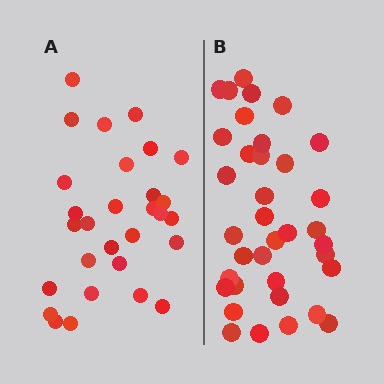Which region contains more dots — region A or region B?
Region B (the right region) has more dots.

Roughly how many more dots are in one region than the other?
Region B has roughly 8 or so more dots than region A.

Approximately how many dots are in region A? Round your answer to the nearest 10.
About 30 dots. (The exact count is 29, which rounds to 30.)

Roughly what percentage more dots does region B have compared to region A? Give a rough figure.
About 25% more.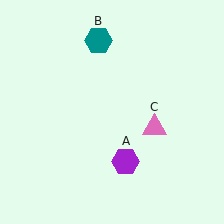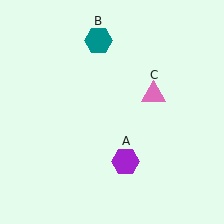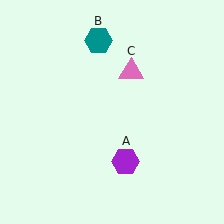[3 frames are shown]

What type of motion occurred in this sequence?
The pink triangle (object C) rotated counterclockwise around the center of the scene.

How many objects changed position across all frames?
1 object changed position: pink triangle (object C).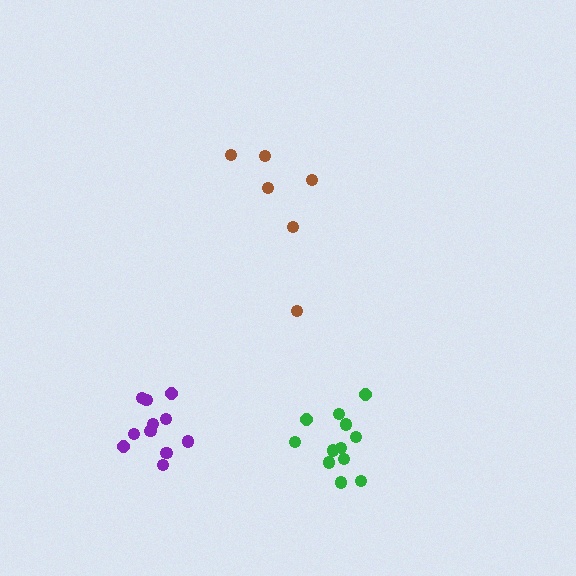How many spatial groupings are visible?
There are 3 spatial groupings.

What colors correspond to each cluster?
The clusters are colored: brown, purple, green.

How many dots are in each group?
Group 1: 6 dots, Group 2: 11 dots, Group 3: 12 dots (29 total).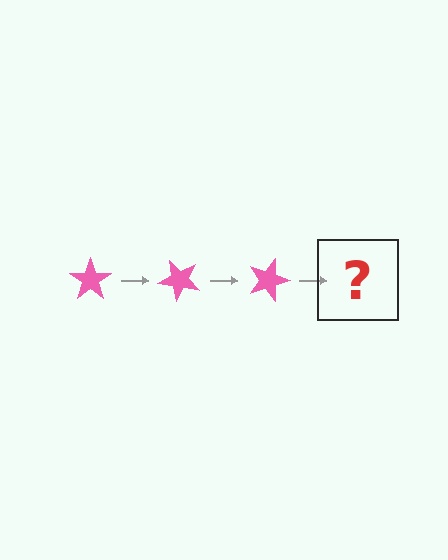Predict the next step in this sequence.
The next step is a pink star rotated 135 degrees.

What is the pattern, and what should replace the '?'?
The pattern is that the star rotates 45 degrees each step. The '?' should be a pink star rotated 135 degrees.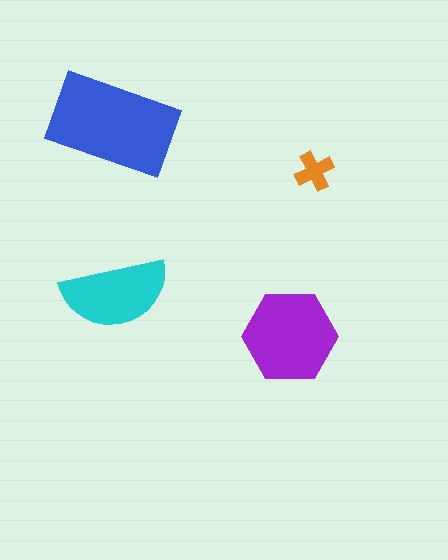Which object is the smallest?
The orange cross.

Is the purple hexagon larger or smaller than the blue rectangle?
Smaller.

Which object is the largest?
The blue rectangle.